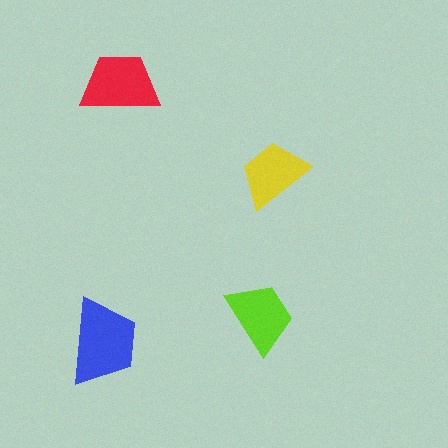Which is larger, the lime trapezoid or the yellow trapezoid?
The lime one.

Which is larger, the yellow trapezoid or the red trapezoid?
The red one.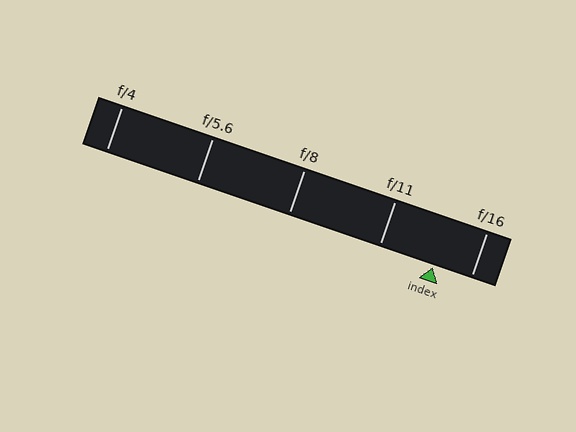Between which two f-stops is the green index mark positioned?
The index mark is between f/11 and f/16.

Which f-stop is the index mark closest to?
The index mark is closest to f/16.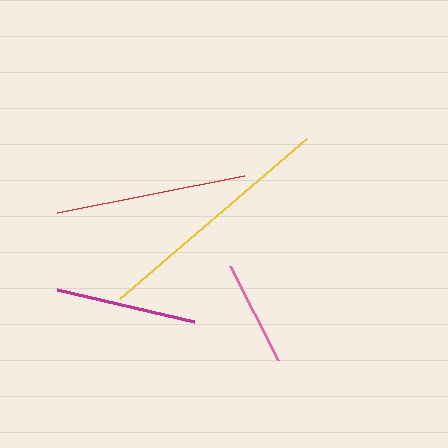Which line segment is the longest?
The yellow line is the longest at approximately 246 pixels.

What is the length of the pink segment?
The pink segment is approximately 106 pixels long.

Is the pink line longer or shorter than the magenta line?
The magenta line is longer than the pink line.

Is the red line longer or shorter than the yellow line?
The yellow line is longer than the red line.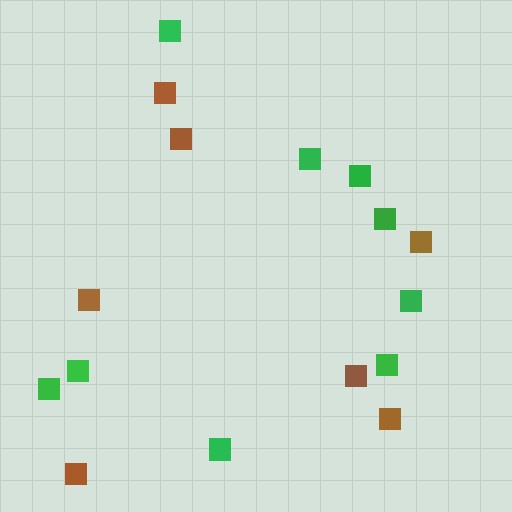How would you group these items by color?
There are 2 groups: one group of brown squares (7) and one group of green squares (9).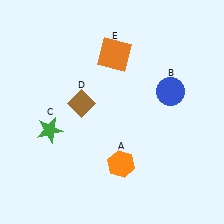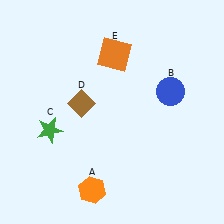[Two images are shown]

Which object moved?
The orange hexagon (A) moved left.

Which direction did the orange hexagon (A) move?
The orange hexagon (A) moved left.